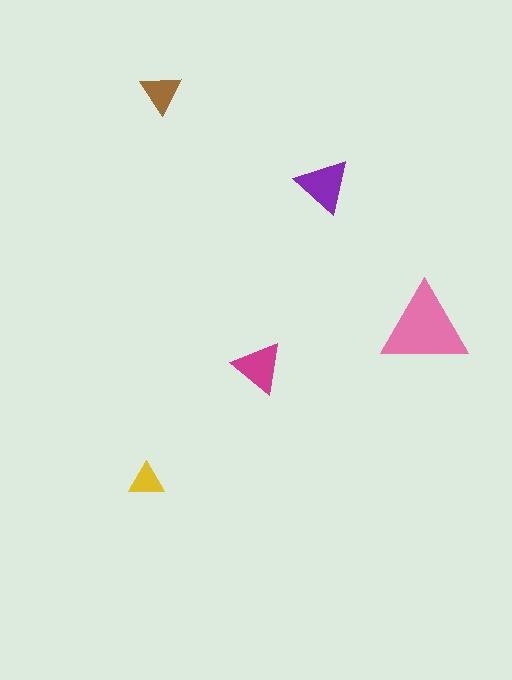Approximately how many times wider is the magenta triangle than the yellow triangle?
About 1.5 times wider.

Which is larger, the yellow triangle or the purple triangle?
The purple one.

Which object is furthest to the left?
The yellow triangle is leftmost.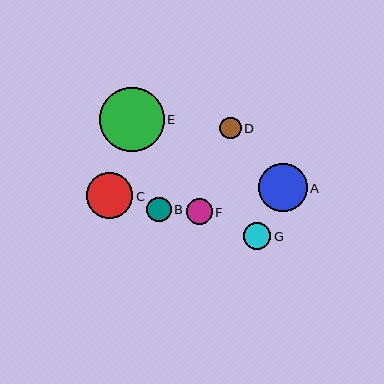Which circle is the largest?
Circle E is the largest with a size of approximately 65 pixels.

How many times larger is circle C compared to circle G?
Circle C is approximately 1.7 times the size of circle G.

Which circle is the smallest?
Circle D is the smallest with a size of approximately 21 pixels.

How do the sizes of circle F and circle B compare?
Circle F and circle B are approximately the same size.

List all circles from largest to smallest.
From largest to smallest: E, A, C, G, F, B, D.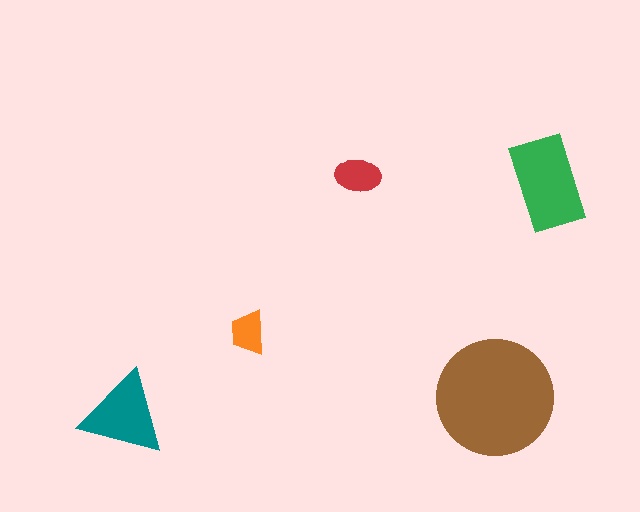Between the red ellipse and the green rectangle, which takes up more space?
The green rectangle.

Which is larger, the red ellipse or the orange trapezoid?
The red ellipse.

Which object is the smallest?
The orange trapezoid.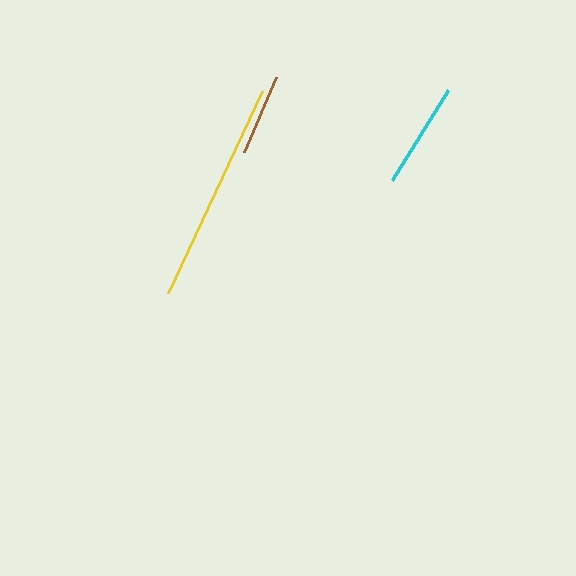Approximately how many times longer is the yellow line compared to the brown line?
The yellow line is approximately 2.7 times the length of the brown line.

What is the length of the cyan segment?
The cyan segment is approximately 106 pixels long.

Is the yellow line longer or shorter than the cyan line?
The yellow line is longer than the cyan line.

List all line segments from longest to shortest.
From longest to shortest: yellow, cyan, brown.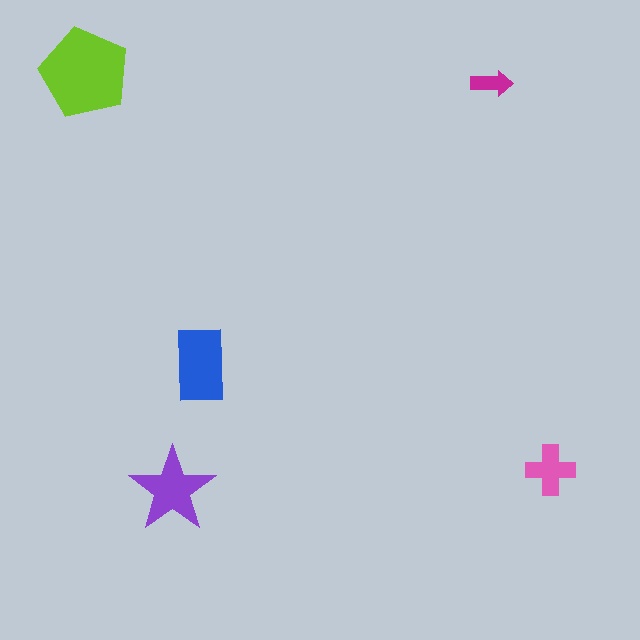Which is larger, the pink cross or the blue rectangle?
The blue rectangle.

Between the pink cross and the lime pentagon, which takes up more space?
The lime pentagon.